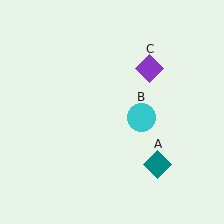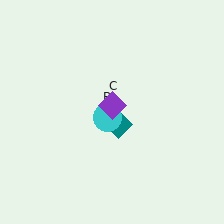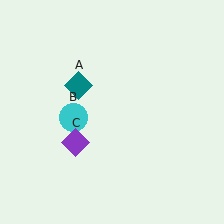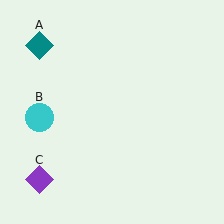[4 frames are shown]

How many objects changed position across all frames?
3 objects changed position: teal diamond (object A), cyan circle (object B), purple diamond (object C).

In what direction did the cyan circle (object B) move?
The cyan circle (object B) moved left.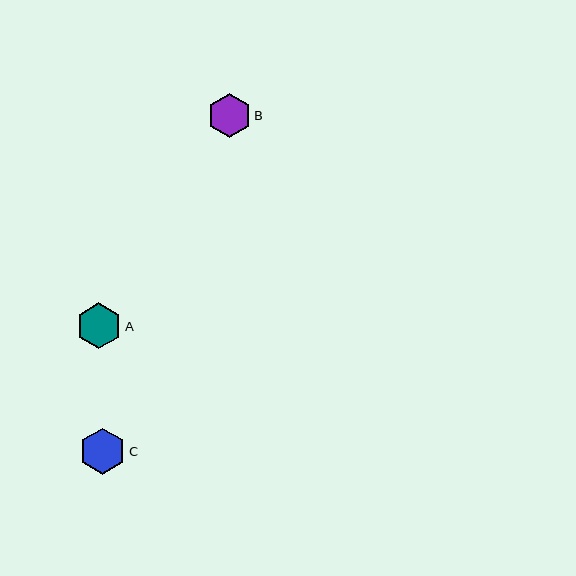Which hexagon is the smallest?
Hexagon B is the smallest with a size of approximately 44 pixels.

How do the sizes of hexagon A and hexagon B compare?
Hexagon A and hexagon B are approximately the same size.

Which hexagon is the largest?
Hexagon A is the largest with a size of approximately 46 pixels.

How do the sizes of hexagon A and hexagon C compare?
Hexagon A and hexagon C are approximately the same size.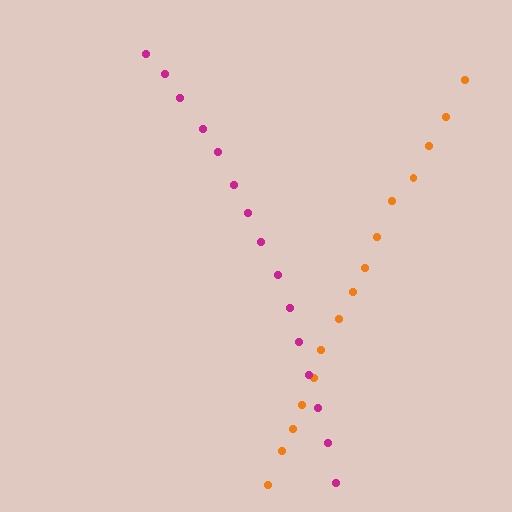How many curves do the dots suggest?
There are 2 distinct paths.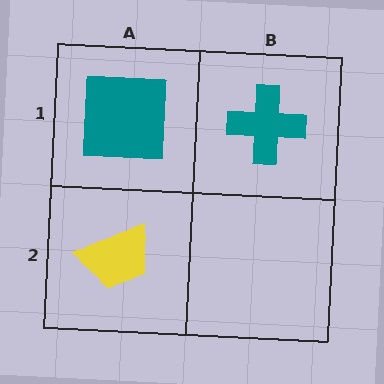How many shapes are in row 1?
2 shapes.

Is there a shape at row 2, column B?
No, that cell is empty.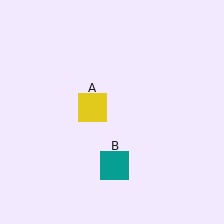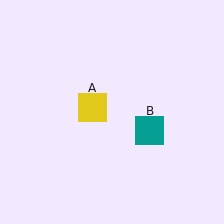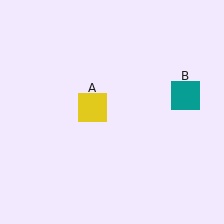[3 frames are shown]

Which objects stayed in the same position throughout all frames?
Yellow square (object A) remained stationary.